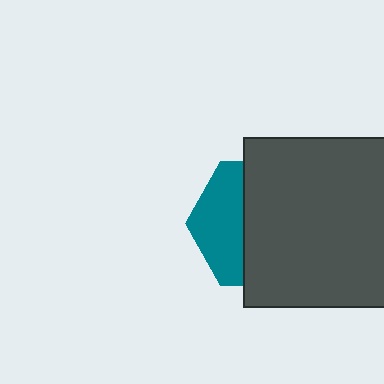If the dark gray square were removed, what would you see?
You would see the complete teal hexagon.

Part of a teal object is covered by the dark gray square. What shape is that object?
It is a hexagon.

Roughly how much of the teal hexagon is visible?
A small part of it is visible (roughly 38%).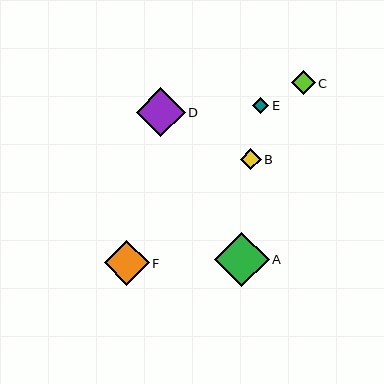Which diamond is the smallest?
Diamond E is the smallest with a size of approximately 17 pixels.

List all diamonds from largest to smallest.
From largest to smallest: A, D, F, C, B, E.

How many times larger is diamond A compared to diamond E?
Diamond A is approximately 3.3 times the size of diamond E.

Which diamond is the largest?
Diamond A is the largest with a size of approximately 54 pixels.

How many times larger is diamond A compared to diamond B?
Diamond A is approximately 2.6 times the size of diamond B.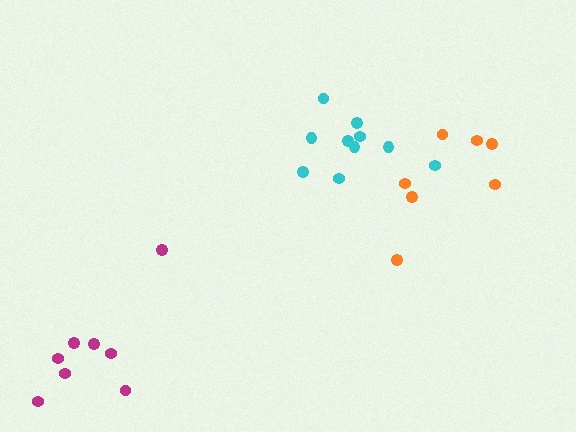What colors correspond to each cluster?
The clusters are colored: cyan, magenta, orange.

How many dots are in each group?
Group 1: 10 dots, Group 2: 8 dots, Group 3: 7 dots (25 total).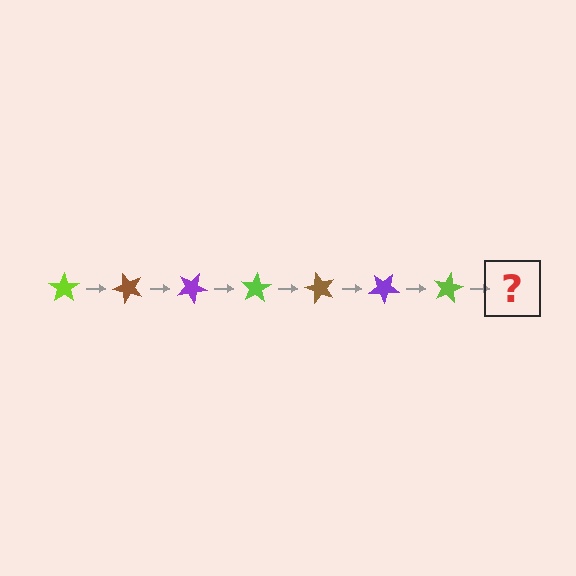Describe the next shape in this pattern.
It should be a brown star, rotated 350 degrees from the start.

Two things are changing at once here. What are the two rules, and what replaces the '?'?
The two rules are that it rotates 50 degrees each step and the color cycles through lime, brown, and purple. The '?' should be a brown star, rotated 350 degrees from the start.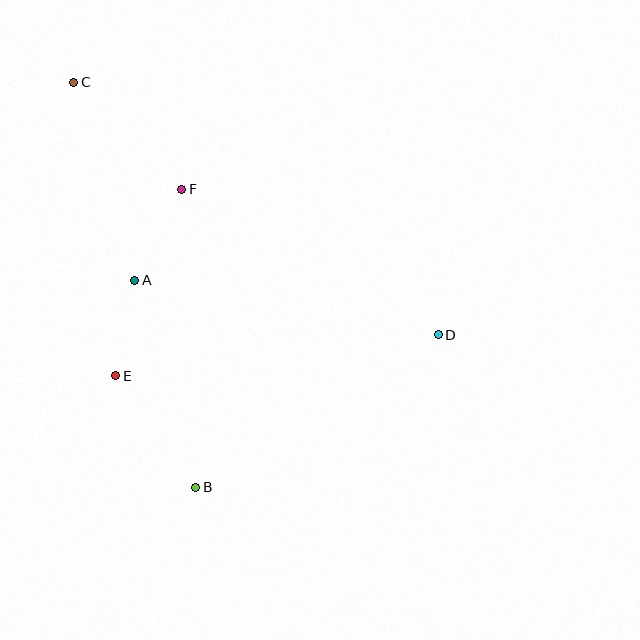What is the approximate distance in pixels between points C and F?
The distance between C and F is approximately 151 pixels.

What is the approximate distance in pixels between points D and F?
The distance between D and F is approximately 295 pixels.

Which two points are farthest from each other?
Points C and D are farthest from each other.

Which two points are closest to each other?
Points A and E are closest to each other.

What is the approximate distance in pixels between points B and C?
The distance between B and C is approximately 423 pixels.